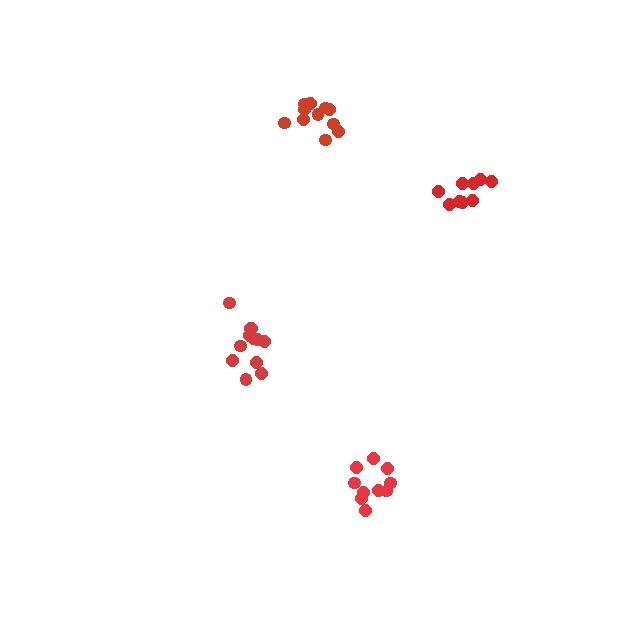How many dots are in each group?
Group 1: 9 dots, Group 2: 10 dots, Group 3: 12 dots, Group 4: 11 dots (42 total).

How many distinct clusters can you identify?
There are 4 distinct clusters.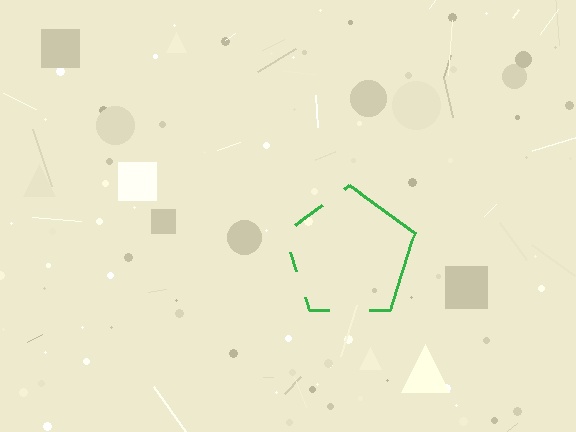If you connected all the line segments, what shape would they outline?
They would outline a pentagon.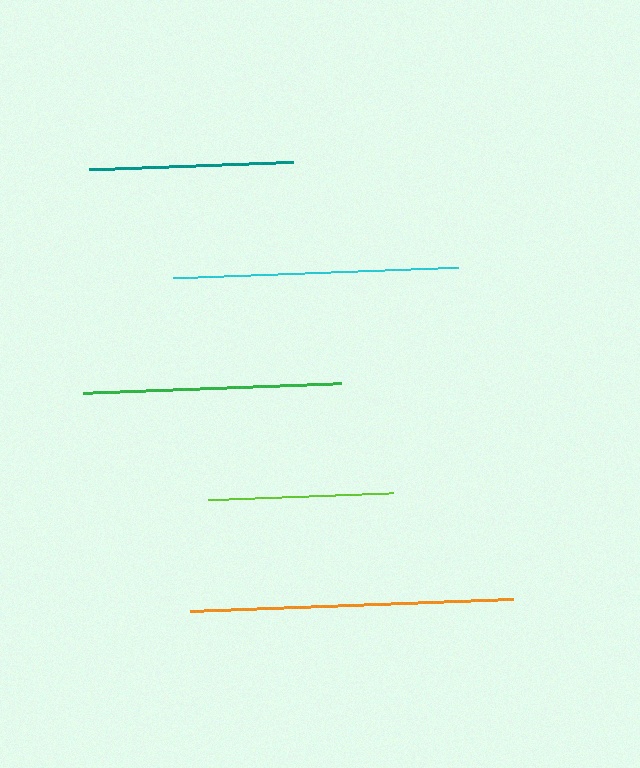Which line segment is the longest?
The orange line is the longest at approximately 322 pixels.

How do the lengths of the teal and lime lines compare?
The teal and lime lines are approximately the same length.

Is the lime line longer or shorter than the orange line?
The orange line is longer than the lime line.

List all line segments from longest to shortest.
From longest to shortest: orange, cyan, green, teal, lime.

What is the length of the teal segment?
The teal segment is approximately 203 pixels long.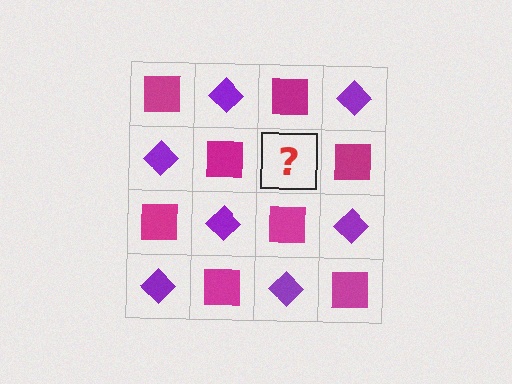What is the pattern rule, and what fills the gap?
The rule is that it alternates magenta square and purple diamond in a checkerboard pattern. The gap should be filled with a purple diamond.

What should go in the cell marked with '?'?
The missing cell should contain a purple diamond.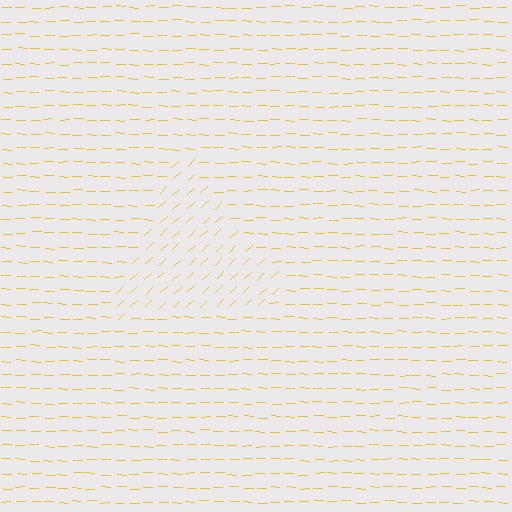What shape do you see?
I see a triangle.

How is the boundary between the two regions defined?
The boundary is defined purely by a change in line orientation (approximately 45 degrees difference). All lines are the same color and thickness.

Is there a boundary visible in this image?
Yes, there is a texture boundary formed by a change in line orientation.